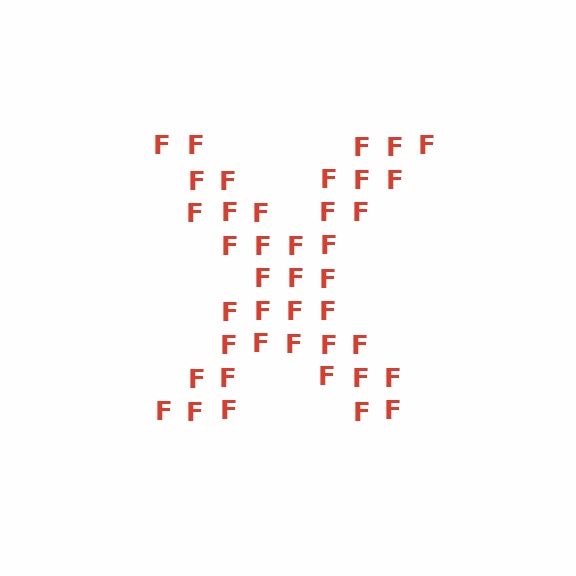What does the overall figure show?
The overall figure shows the letter X.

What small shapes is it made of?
It is made of small letter F's.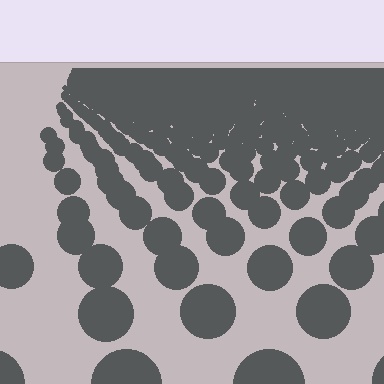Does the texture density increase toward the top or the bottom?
Density increases toward the top.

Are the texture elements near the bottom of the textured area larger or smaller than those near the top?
Larger. Near the bottom, elements are closer to the viewer and appear at a bigger on-screen size.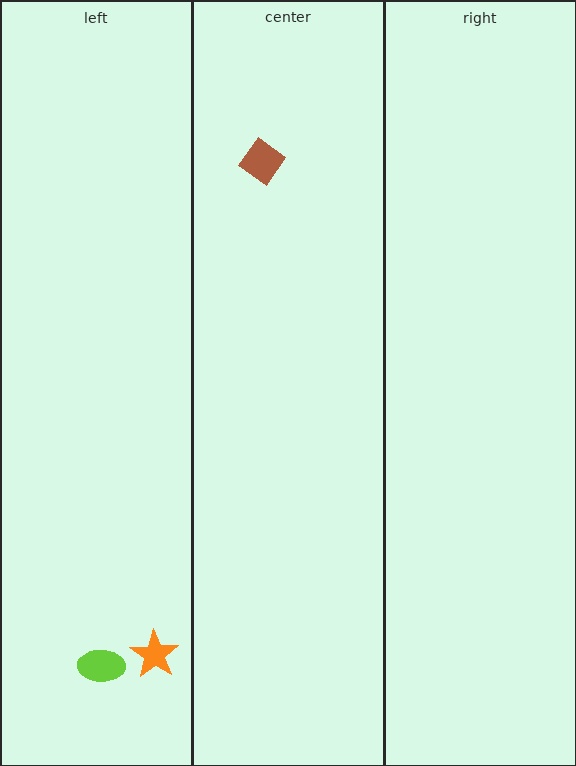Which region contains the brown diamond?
The center region.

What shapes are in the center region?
The brown diamond.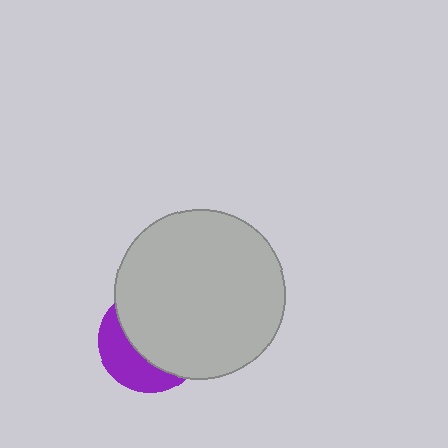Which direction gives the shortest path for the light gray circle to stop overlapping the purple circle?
Moving toward the upper-right gives the shortest separation.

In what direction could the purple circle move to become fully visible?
The purple circle could move toward the lower-left. That would shift it out from behind the light gray circle entirely.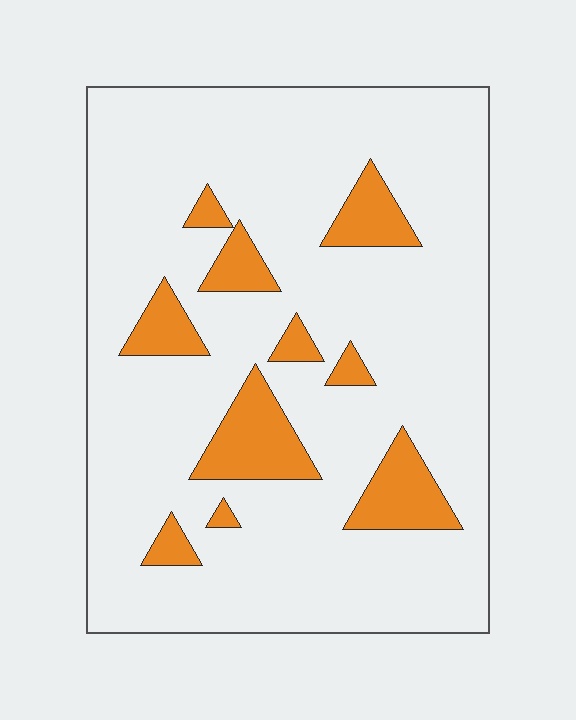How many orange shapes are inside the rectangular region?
10.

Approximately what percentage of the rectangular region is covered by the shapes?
Approximately 15%.